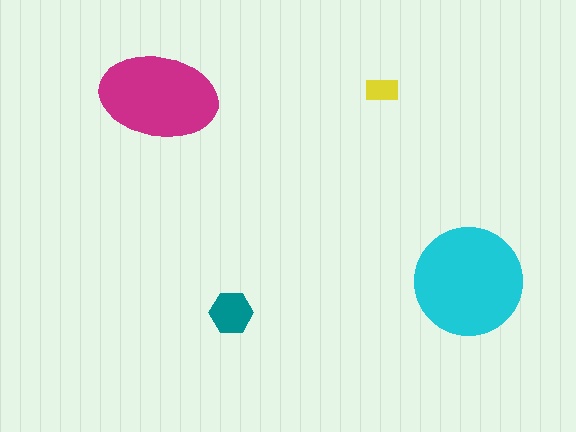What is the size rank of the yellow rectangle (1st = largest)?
4th.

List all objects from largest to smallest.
The cyan circle, the magenta ellipse, the teal hexagon, the yellow rectangle.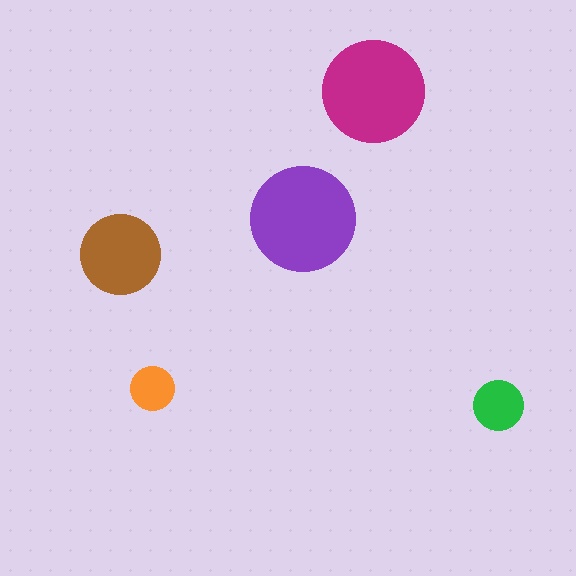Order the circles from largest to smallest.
the purple one, the magenta one, the brown one, the green one, the orange one.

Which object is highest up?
The magenta circle is topmost.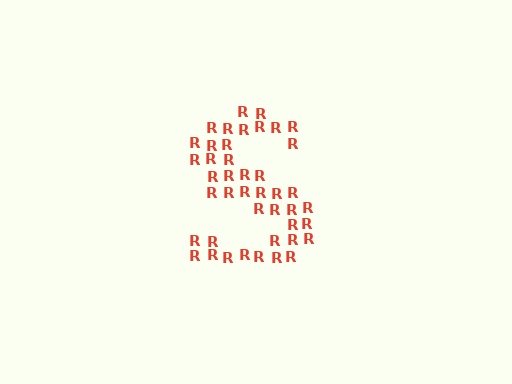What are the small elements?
The small elements are letter R's.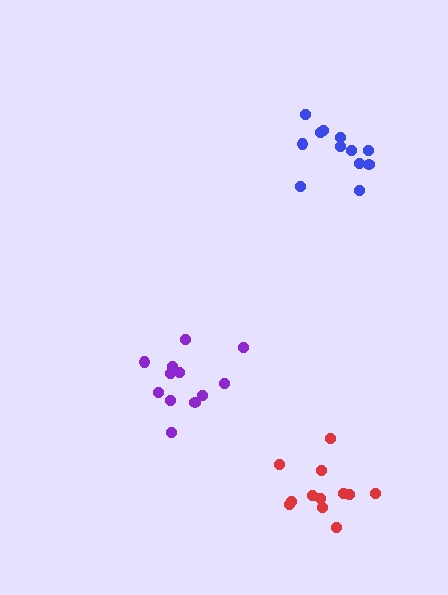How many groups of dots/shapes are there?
There are 3 groups.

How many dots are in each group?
Group 1: 12 dots, Group 2: 12 dots, Group 3: 12 dots (36 total).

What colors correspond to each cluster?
The clusters are colored: red, purple, blue.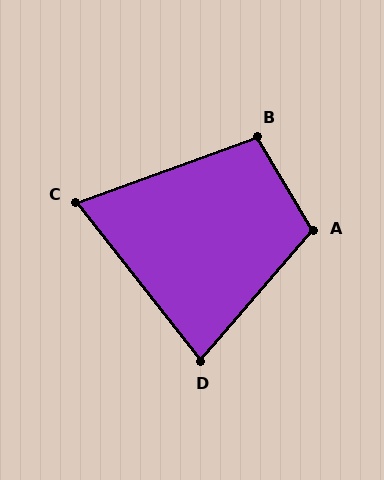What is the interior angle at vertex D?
Approximately 79 degrees (acute).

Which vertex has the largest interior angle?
A, at approximately 108 degrees.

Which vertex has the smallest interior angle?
C, at approximately 72 degrees.